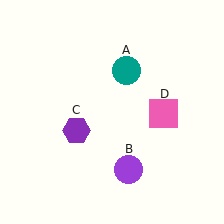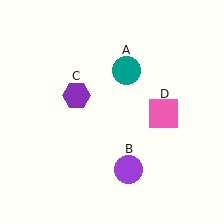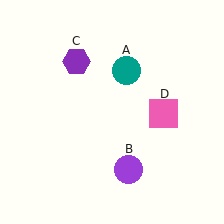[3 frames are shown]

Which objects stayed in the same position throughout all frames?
Teal circle (object A) and purple circle (object B) and pink square (object D) remained stationary.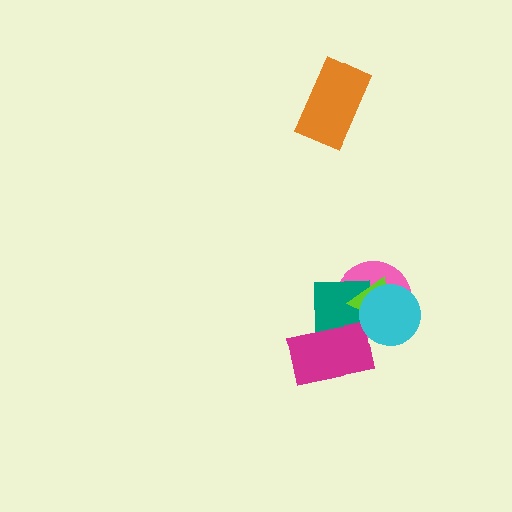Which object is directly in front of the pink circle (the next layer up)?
The teal square is directly in front of the pink circle.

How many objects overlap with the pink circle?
4 objects overlap with the pink circle.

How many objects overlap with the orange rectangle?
0 objects overlap with the orange rectangle.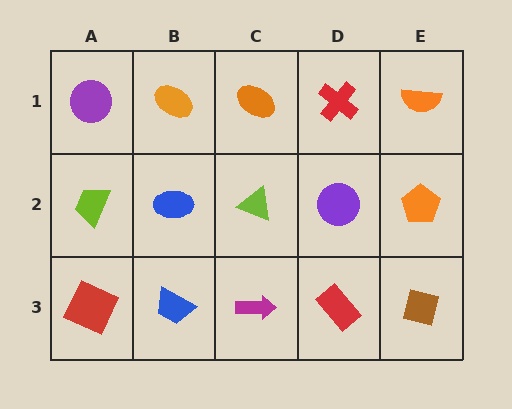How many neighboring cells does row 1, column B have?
3.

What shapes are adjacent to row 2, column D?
A red cross (row 1, column D), a red rectangle (row 3, column D), a lime triangle (row 2, column C), an orange pentagon (row 2, column E).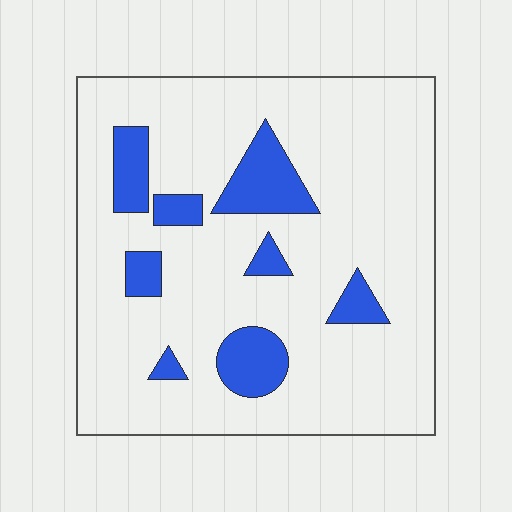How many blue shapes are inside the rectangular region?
8.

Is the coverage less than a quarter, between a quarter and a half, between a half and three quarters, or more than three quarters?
Less than a quarter.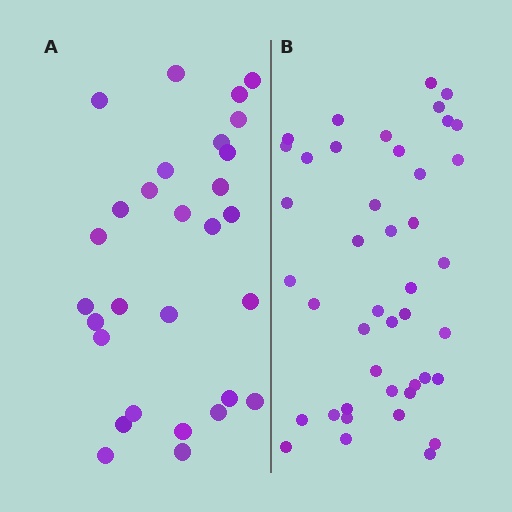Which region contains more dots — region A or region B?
Region B (the right region) has more dots.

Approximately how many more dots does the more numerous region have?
Region B has approximately 15 more dots than region A.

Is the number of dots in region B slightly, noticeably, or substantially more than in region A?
Region B has substantially more. The ratio is roughly 1.5 to 1.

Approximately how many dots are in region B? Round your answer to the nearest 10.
About 40 dots. (The exact count is 43, which rounds to 40.)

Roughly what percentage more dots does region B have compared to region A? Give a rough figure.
About 50% more.